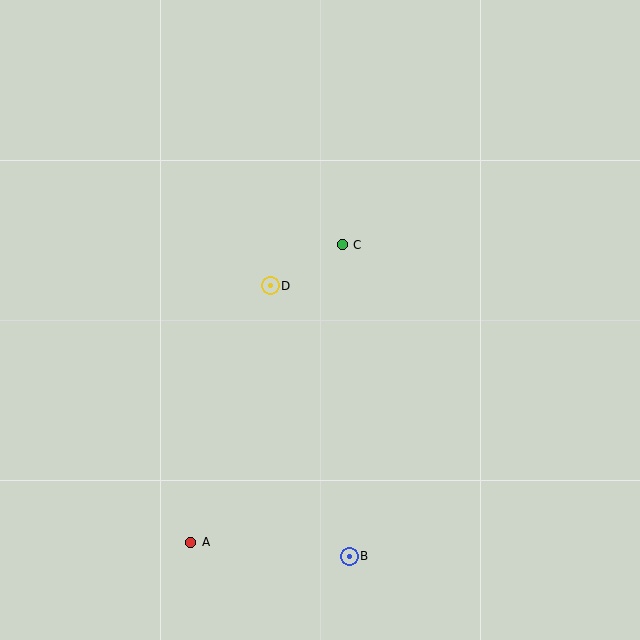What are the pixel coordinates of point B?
Point B is at (349, 556).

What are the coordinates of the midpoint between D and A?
The midpoint between D and A is at (230, 414).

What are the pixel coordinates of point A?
Point A is at (191, 542).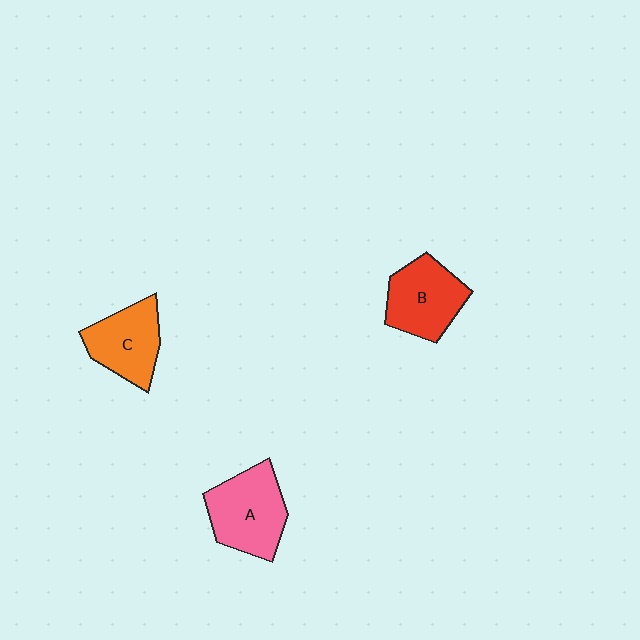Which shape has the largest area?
Shape A (pink).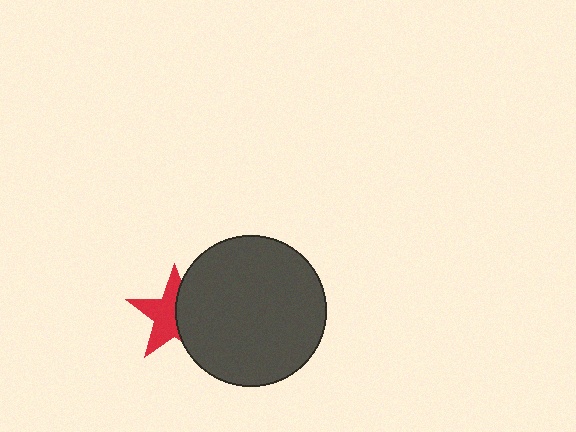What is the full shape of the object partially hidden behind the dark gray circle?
The partially hidden object is a red star.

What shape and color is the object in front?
The object in front is a dark gray circle.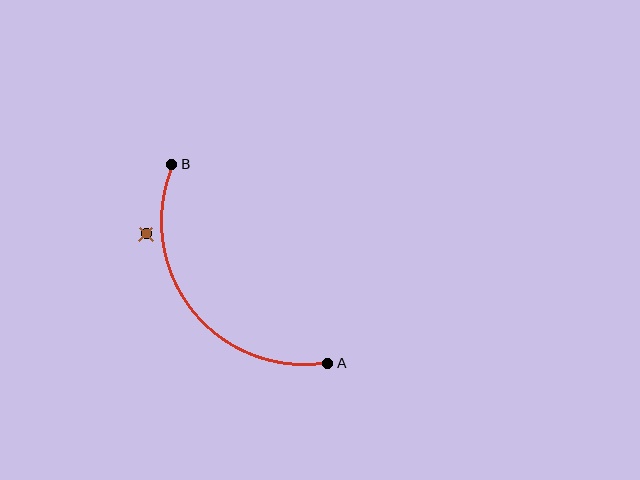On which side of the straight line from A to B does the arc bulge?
The arc bulges below and to the left of the straight line connecting A and B.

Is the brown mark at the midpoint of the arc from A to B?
No — the brown mark does not lie on the arc at all. It sits slightly outside the curve.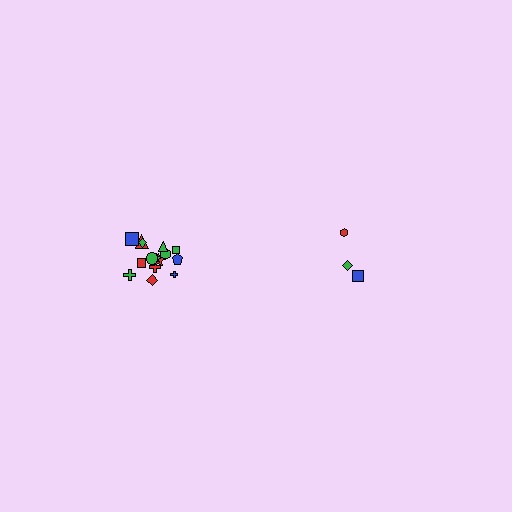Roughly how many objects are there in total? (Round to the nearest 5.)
Roughly 20 objects in total.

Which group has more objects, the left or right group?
The left group.